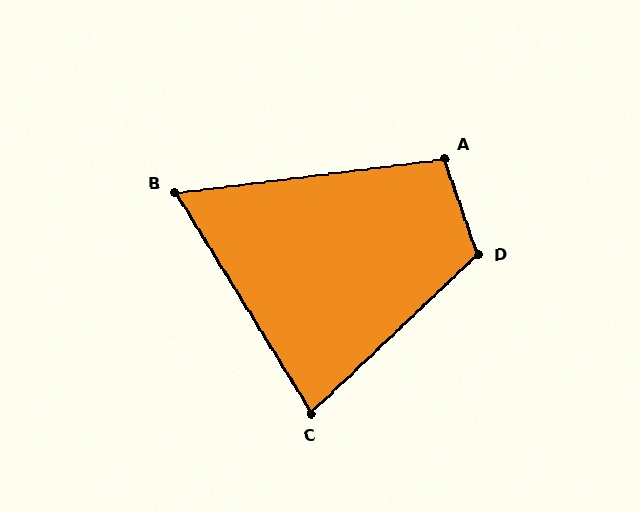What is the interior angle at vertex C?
Approximately 78 degrees (acute).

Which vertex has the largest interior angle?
D, at approximately 114 degrees.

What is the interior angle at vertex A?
Approximately 102 degrees (obtuse).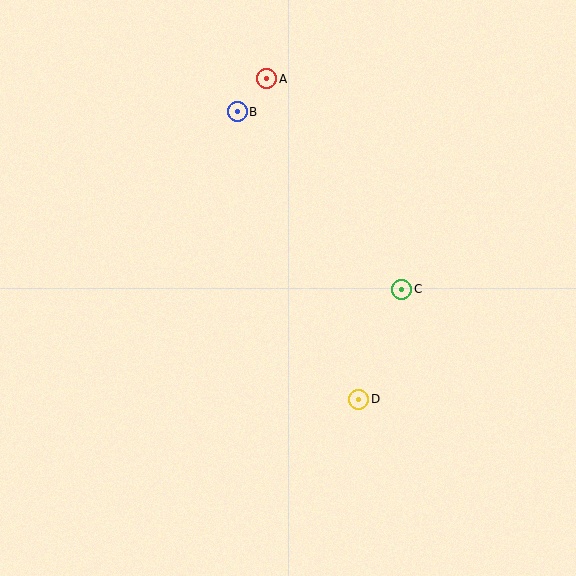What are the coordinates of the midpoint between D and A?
The midpoint between D and A is at (313, 239).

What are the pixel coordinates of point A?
Point A is at (267, 79).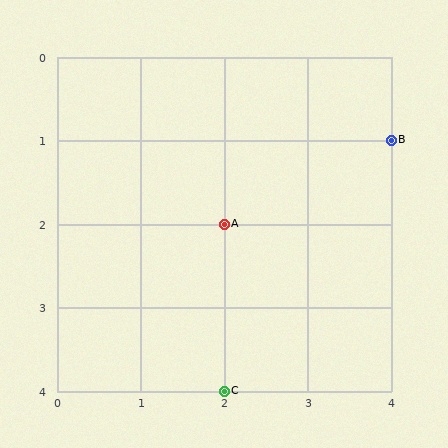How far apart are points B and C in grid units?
Points B and C are 2 columns and 3 rows apart (about 3.6 grid units diagonally).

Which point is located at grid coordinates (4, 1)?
Point B is at (4, 1).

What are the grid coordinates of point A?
Point A is at grid coordinates (2, 2).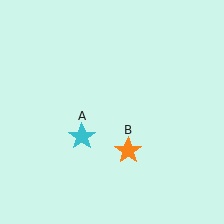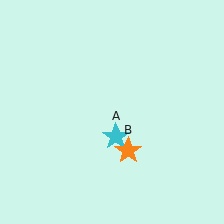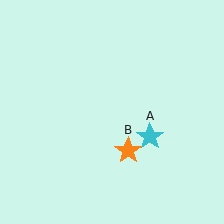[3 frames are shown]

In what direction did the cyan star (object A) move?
The cyan star (object A) moved right.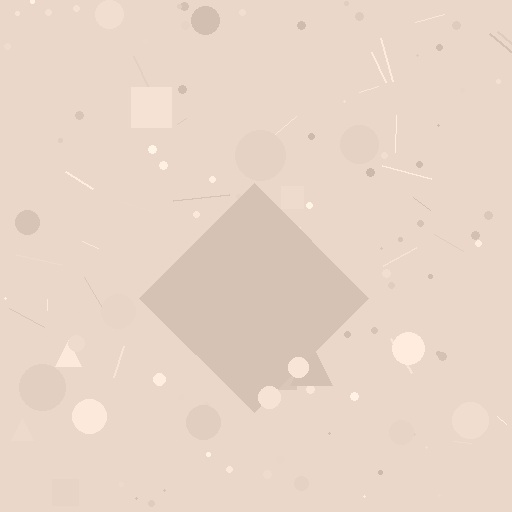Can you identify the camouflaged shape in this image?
The camouflaged shape is a diamond.